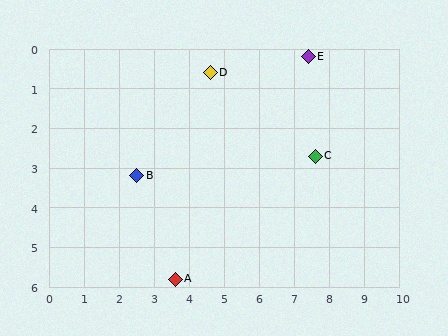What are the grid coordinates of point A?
Point A is at approximately (3.6, 5.8).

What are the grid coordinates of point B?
Point B is at approximately (2.5, 3.2).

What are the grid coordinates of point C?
Point C is at approximately (7.6, 2.7).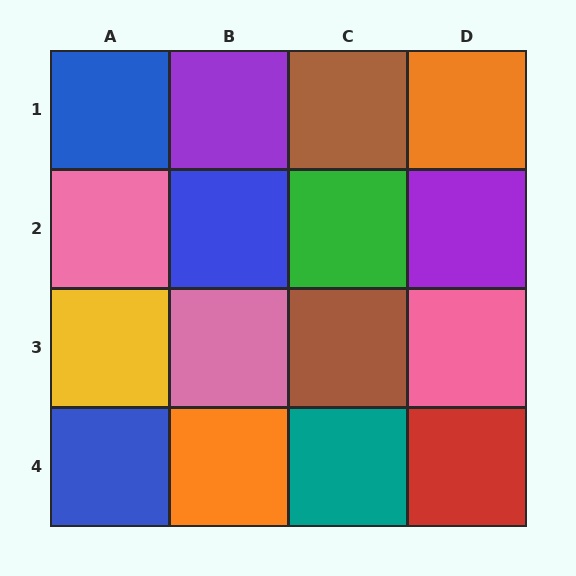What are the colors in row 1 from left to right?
Blue, purple, brown, orange.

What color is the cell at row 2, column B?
Blue.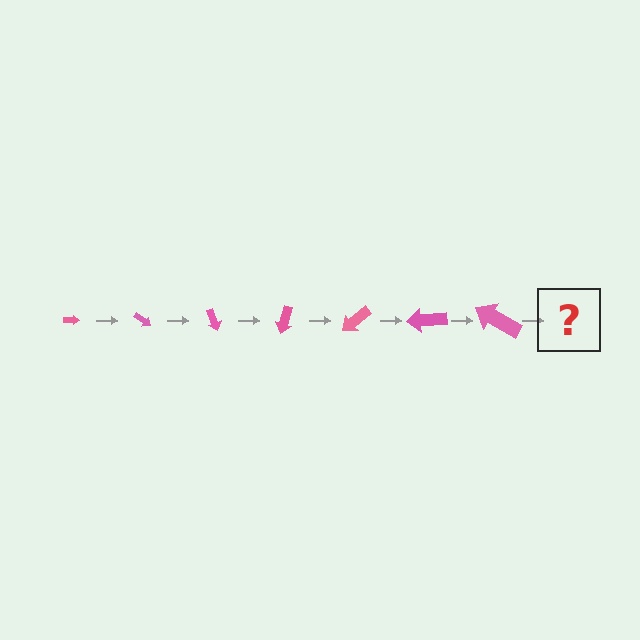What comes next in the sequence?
The next element should be an arrow, larger than the previous one and rotated 245 degrees from the start.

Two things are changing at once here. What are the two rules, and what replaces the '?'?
The two rules are that the arrow grows larger each step and it rotates 35 degrees each step. The '?' should be an arrow, larger than the previous one and rotated 245 degrees from the start.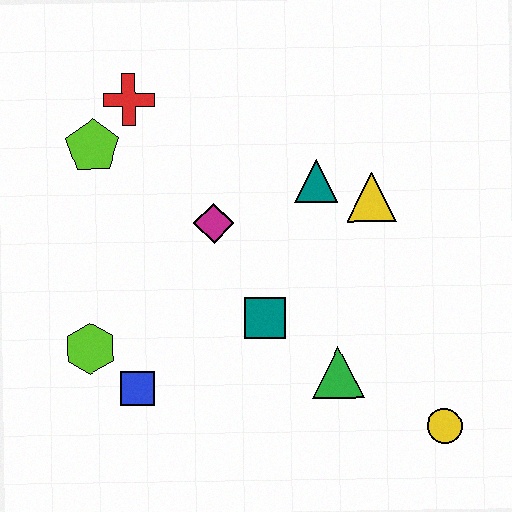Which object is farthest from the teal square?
The red cross is farthest from the teal square.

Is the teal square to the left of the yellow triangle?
Yes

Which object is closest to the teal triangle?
The yellow triangle is closest to the teal triangle.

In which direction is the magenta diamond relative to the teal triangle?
The magenta diamond is to the left of the teal triangle.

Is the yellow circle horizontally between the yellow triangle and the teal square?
No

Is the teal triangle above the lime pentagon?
No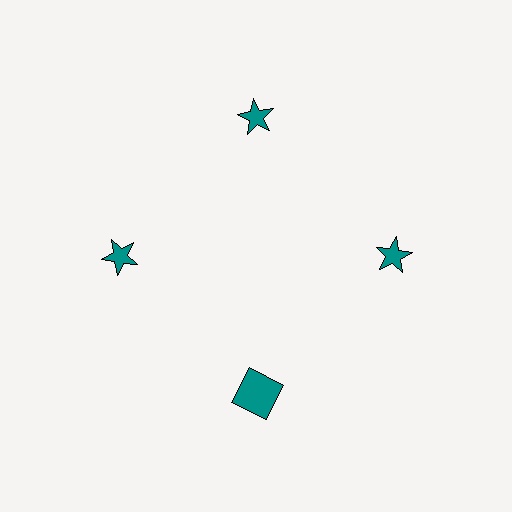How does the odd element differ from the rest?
It has a different shape: square instead of star.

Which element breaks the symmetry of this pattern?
The teal square at roughly the 6 o'clock position breaks the symmetry. All other shapes are teal stars.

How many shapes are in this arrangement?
There are 4 shapes arranged in a ring pattern.